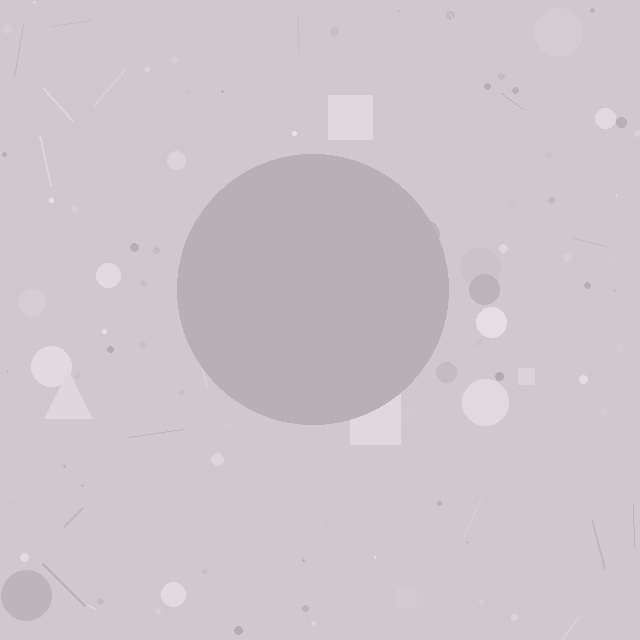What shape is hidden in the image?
A circle is hidden in the image.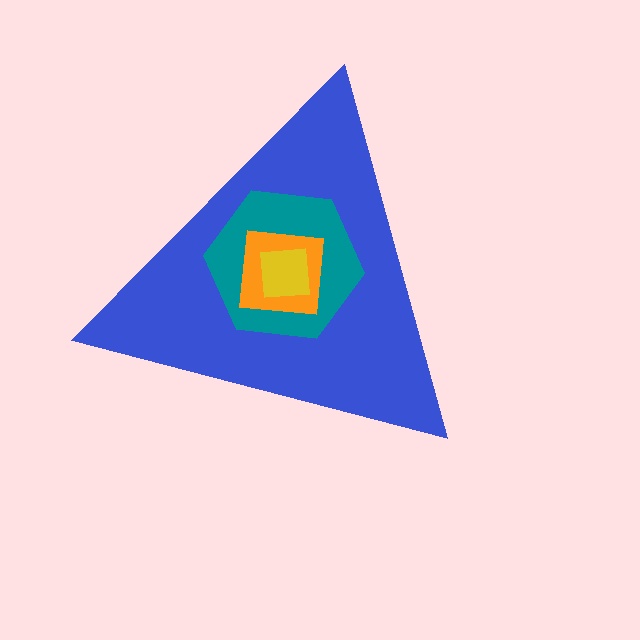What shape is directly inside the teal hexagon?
The orange square.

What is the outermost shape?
The blue triangle.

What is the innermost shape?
The yellow square.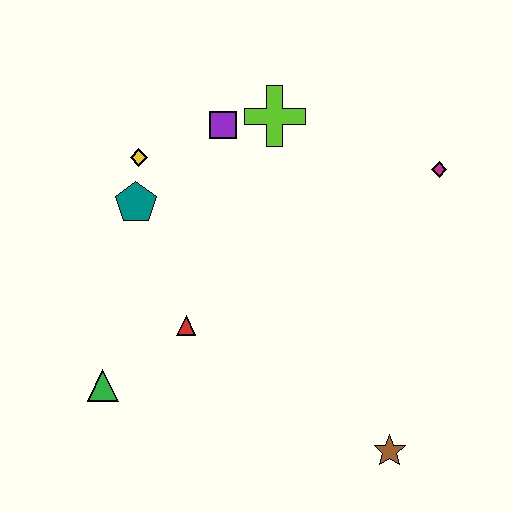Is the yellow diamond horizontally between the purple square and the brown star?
No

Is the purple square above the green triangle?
Yes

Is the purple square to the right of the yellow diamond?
Yes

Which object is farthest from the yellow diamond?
The brown star is farthest from the yellow diamond.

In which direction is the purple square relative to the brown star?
The purple square is above the brown star.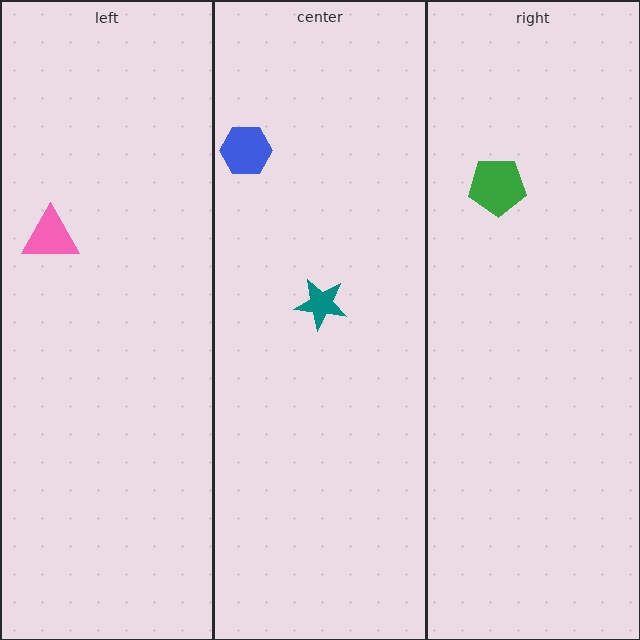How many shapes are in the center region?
2.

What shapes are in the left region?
The pink triangle.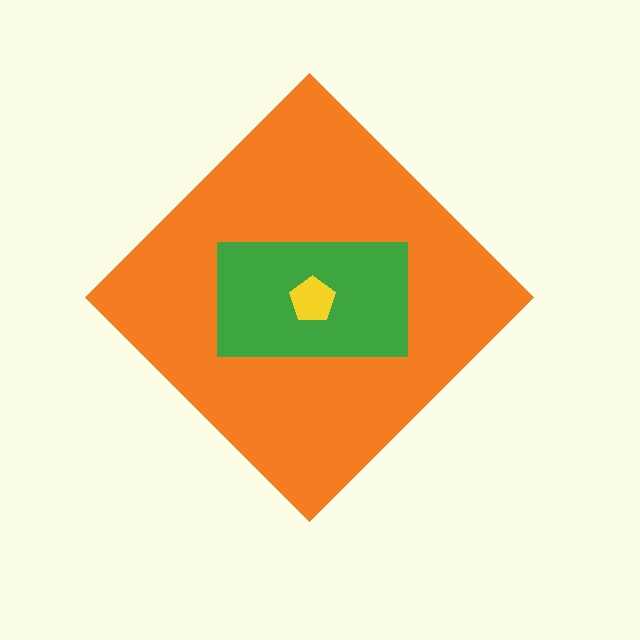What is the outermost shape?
The orange diamond.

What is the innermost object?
The yellow pentagon.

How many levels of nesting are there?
3.